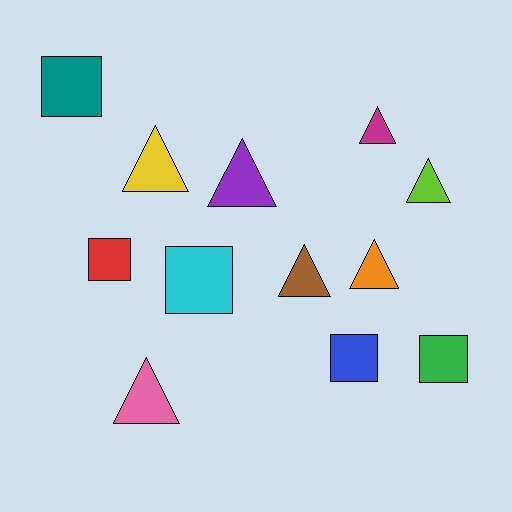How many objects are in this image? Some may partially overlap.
There are 12 objects.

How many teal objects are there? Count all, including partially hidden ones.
There is 1 teal object.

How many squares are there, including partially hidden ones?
There are 5 squares.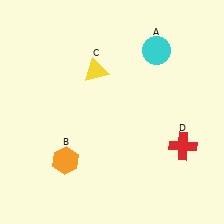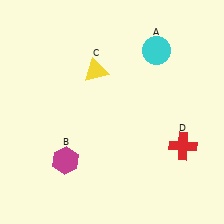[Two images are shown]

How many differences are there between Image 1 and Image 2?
There is 1 difference between the two images.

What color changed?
The hexagon (B) changed from orange in Image 1 to magenta in Image 2.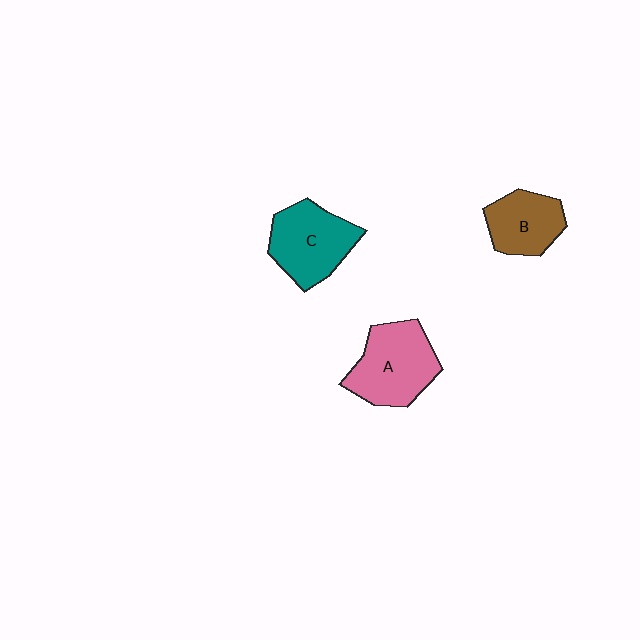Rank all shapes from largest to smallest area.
From largest to smallest: A (pink), C (teal), B (brown).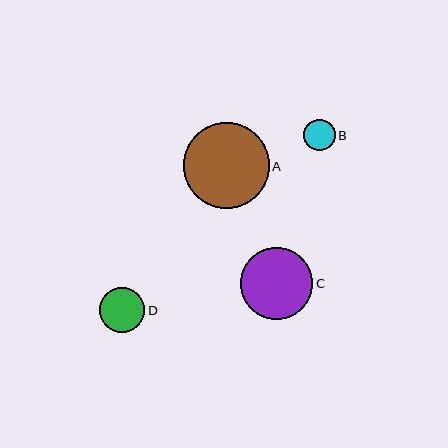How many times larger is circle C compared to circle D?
Circle C is approximately 1.6 times the size of circle D.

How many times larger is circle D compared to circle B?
Circle D is approximately 1.4 times the size of circle B.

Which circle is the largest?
Circle A is the largest with a size of approximately 86 pixels.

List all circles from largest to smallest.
From largest to smallest: A, C, D, B.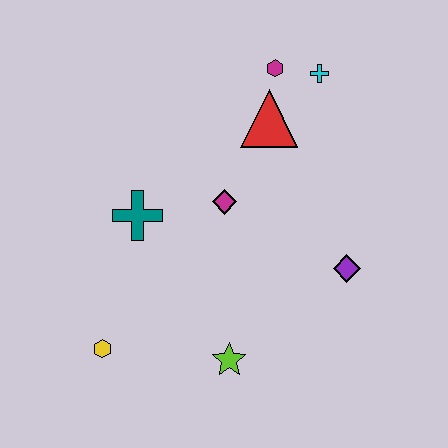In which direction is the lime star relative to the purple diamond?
The lime star is to the left of the purple diamond.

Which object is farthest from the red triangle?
The yellow hexagon is farthest from the red triangle.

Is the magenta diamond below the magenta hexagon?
Yes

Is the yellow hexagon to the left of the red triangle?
Yes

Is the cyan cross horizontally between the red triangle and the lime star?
No